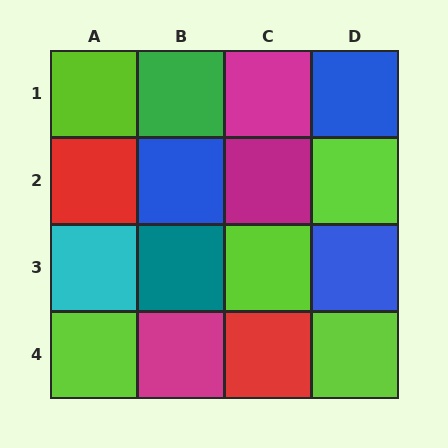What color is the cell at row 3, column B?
Teal.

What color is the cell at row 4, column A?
Lime.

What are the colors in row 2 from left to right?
Red, blue, magenta, lime.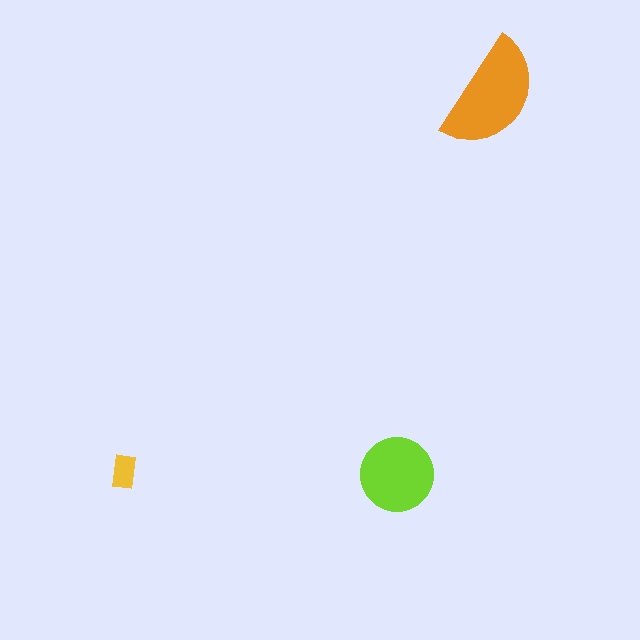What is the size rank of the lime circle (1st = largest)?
2nd.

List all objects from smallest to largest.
The yellow rectangle, the lime circle, the orange semicircle.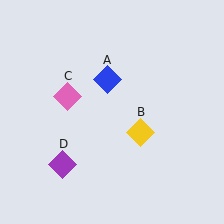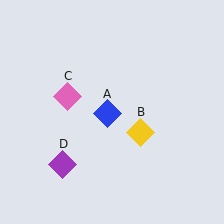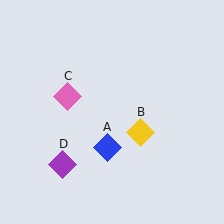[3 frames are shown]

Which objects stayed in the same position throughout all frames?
Yellow diamond (object B) and pink diamond (object C) and purple diamond (object D) remained stationary.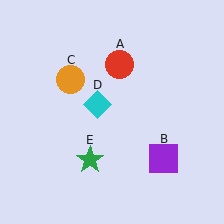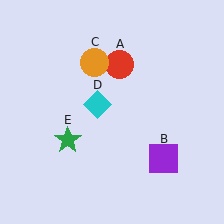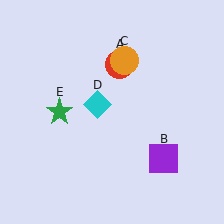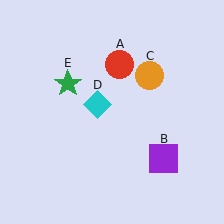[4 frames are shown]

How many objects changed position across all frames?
2 objects changed position: orange circle (object C), green star (object E).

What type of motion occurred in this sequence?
The orange circle (object C), green star (object E) rotated clockwise around the center of the scene.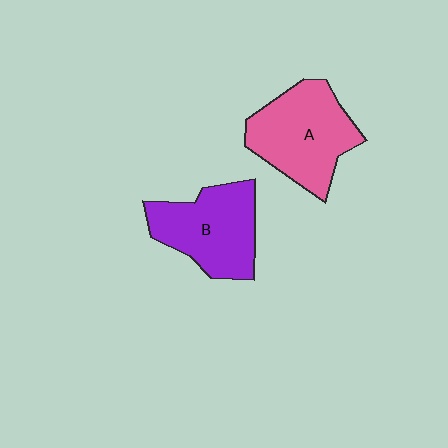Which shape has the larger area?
Shape A (pink).